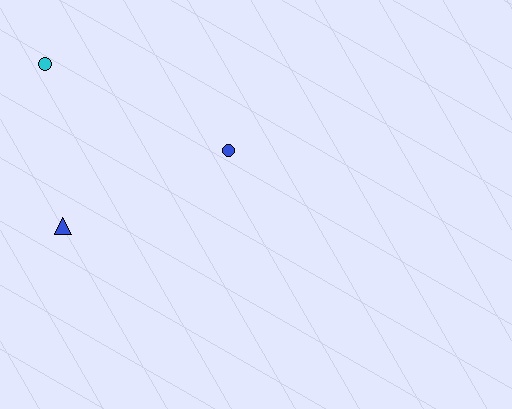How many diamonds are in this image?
There are no diamonds.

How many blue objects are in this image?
There are 2 blue objects.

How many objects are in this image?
There are 3 objects.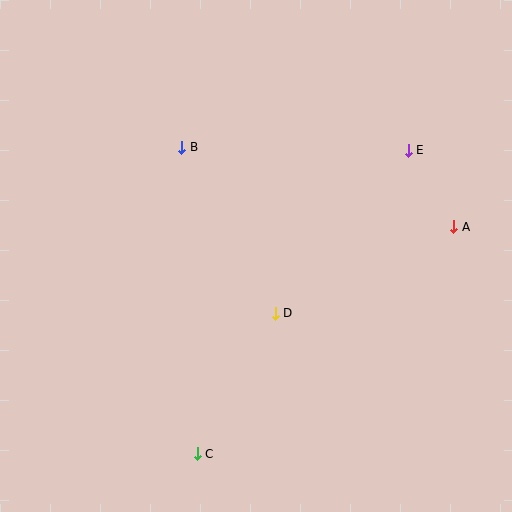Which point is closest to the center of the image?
Point D at (275, 313) is closest to the center.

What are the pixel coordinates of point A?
Point A is at (454, 227).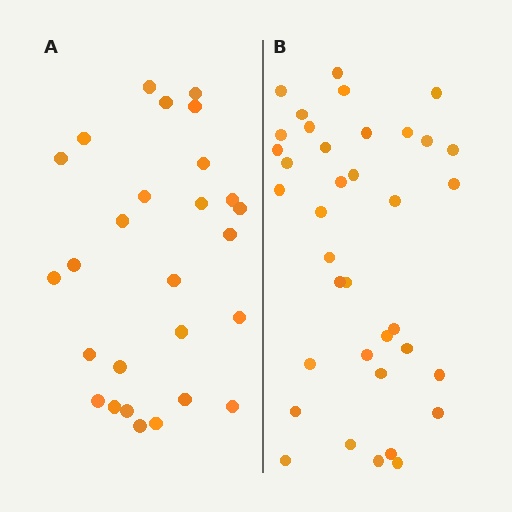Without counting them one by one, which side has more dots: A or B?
Region B (the right region) has more dots.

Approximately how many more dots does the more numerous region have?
Region B has roughly 10 or so more dots than region A.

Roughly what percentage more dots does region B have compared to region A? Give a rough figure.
About 35% more.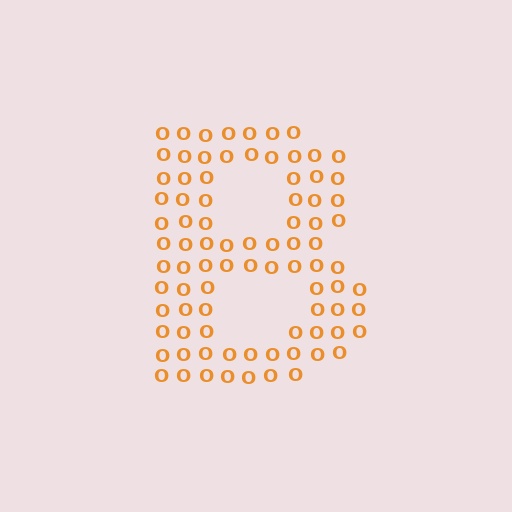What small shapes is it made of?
It is made of small letter O's.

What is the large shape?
The large shape is the letter B.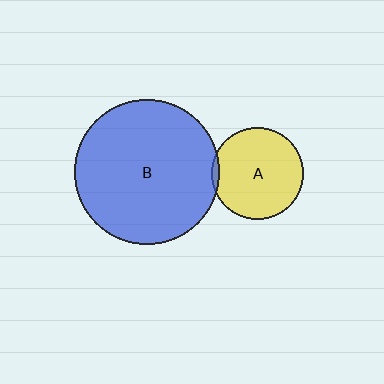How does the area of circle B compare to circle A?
Approximately 2.5 times.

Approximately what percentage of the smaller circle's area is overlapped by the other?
Approximately 5%.